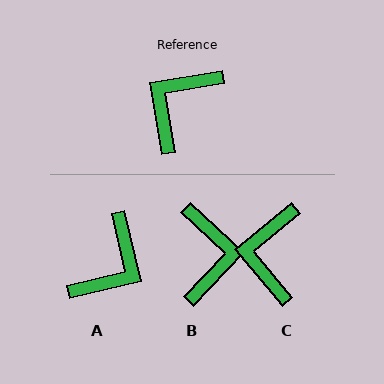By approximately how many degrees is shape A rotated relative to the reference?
Approximately 176 degrees clockwise.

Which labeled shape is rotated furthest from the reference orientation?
A, about 176 degrees away.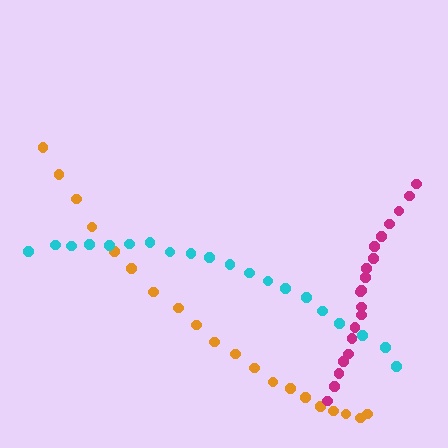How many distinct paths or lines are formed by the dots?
There are 3 distinct paths.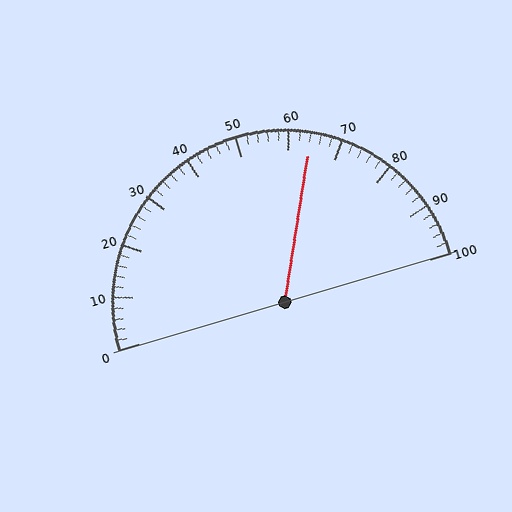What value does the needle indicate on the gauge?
The needle indicates approximately 64.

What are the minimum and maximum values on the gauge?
The gauge ranges from 0 to 100.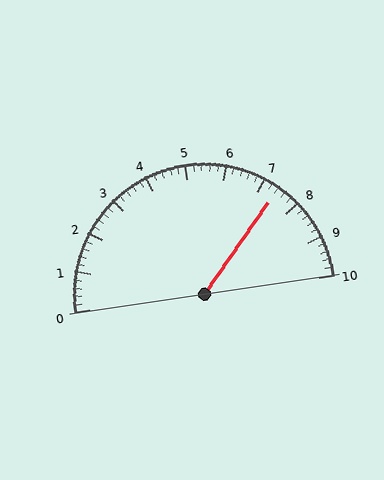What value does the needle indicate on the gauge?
The needle indicates approximately 7.4.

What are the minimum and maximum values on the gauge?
The gauge ranges from 0 to 10.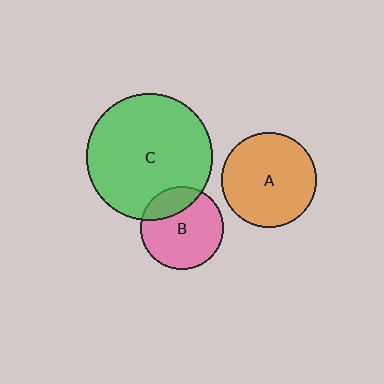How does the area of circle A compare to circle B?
Approximately 1.3 times.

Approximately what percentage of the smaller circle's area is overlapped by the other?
Approximately 25%.